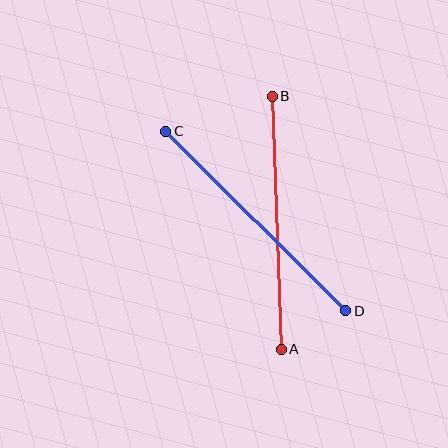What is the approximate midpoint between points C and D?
The midpoint is at approximately (256, 221) pixels.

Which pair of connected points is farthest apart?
Points C and D are farthest apart.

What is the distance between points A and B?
The distance is approximately 253 pixels.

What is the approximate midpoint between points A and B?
The midpoint is at approximately (277, 223) pixels.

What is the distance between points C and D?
The distance is approximately 254 pixels.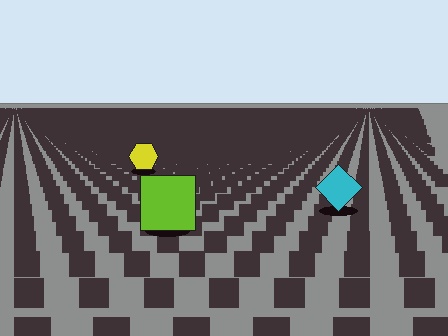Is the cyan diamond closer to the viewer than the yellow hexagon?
Yes. The cyan diamond is closer — you can tell from the texture gradient: the ground texture is coarser near it.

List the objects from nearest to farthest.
From nearest to farthest: the lime square, the cyan diamond, the yellow hexagon.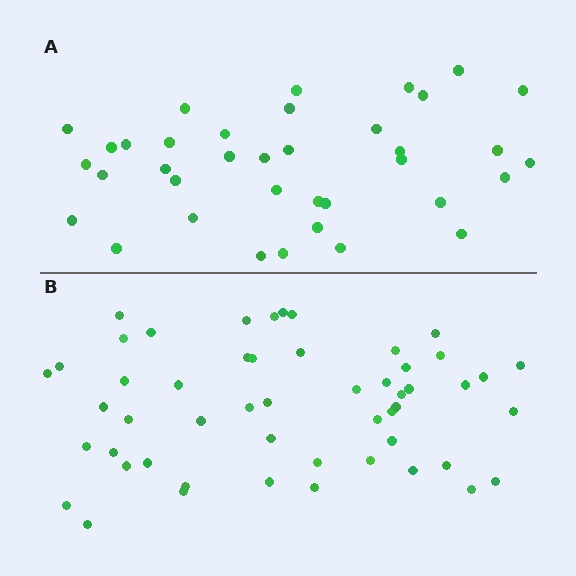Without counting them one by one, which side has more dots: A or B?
Region B (the bottom region) has more dots.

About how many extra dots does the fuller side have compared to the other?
Region B has approximately 15 more dots than region A.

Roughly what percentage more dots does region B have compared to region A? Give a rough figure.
About 40% more.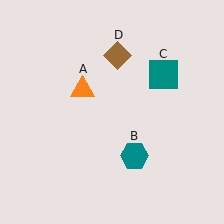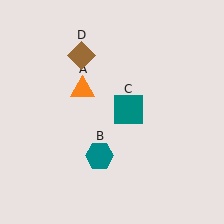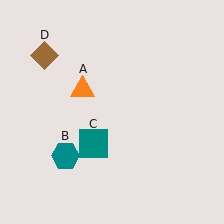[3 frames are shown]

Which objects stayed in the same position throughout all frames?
Orange triangle (object A) remained stationary.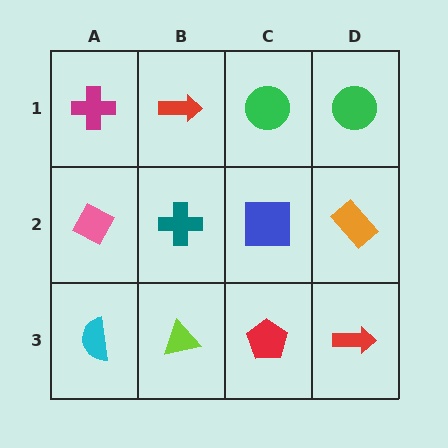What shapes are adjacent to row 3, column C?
A blue square (row 2, column C), a lime triangle (row 3, column B), a red arrow (row 3, column D).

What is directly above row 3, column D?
An orange rectangle.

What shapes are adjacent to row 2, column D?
A green circle (row 1, column D), a red arrow (row 3, column D), a blue square (row 2, column C).